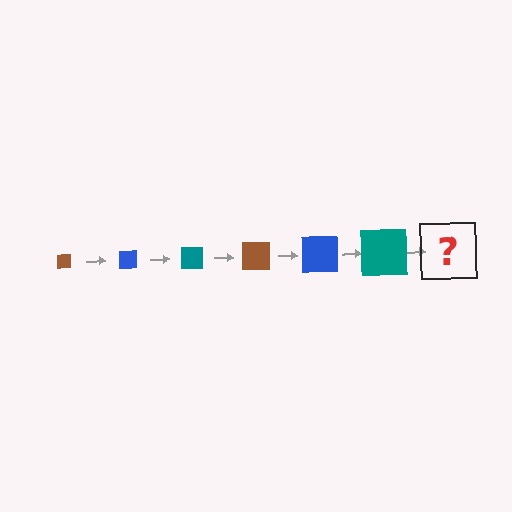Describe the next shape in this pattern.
It should be a brown square, larger than the previous one.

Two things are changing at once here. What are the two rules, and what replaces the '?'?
The two rules are that the square grows larger each step and the color cycles through brown, blue, and teal. The '?' should be a brown square, larger than the previous one.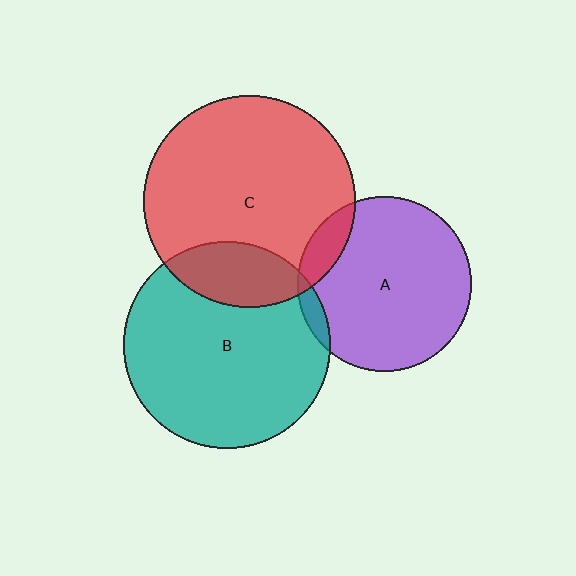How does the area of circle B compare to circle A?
Approximately 1.4 times.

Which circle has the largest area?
Circle C (red).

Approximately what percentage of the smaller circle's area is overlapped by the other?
Approximately 10%.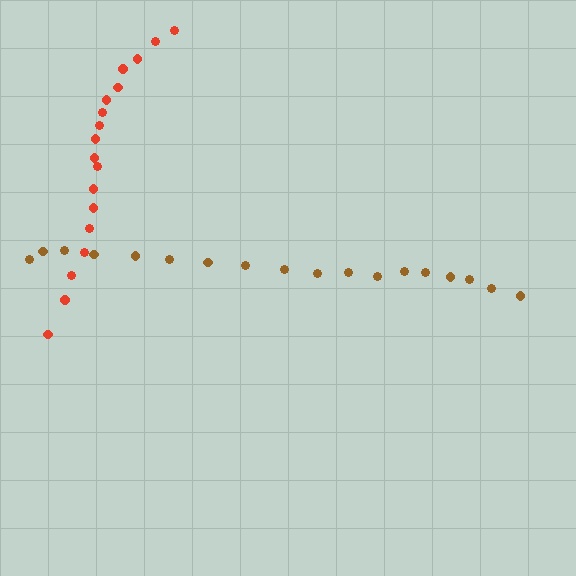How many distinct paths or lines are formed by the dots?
There are 2 distinct paths.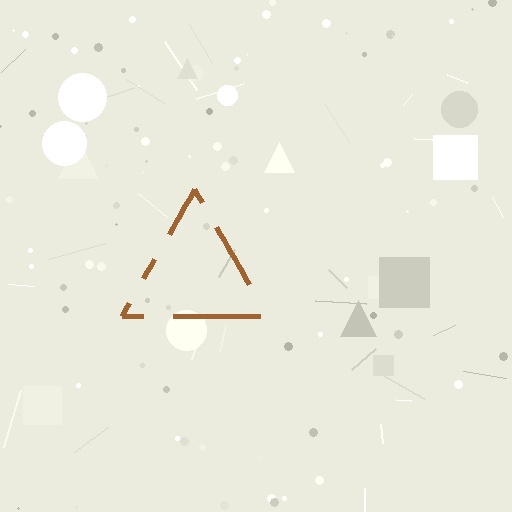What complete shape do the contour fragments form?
The contour fragments form a triangle.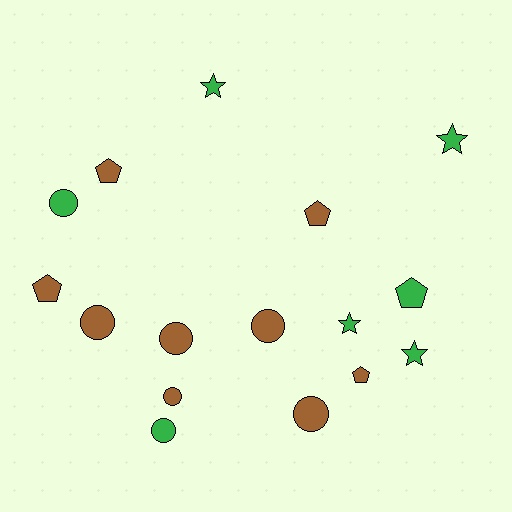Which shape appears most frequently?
Circle, with 7 objects.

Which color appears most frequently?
Brown, with 9 objects.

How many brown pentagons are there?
There are 4 brown pentagons.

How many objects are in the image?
There are 16 objects.